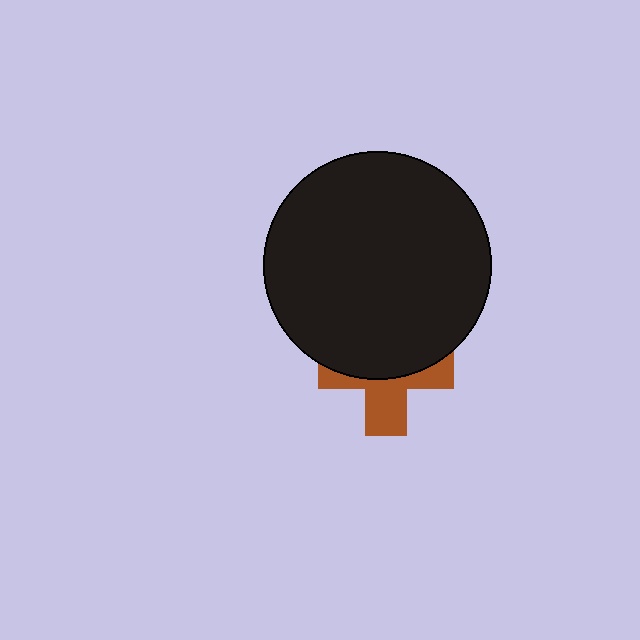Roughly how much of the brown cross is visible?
A small part of it is visible (roughly 44%).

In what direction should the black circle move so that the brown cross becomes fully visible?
The black circle should move up. That is the shortest direction to clear the overlap and leave the brown cross fully visible.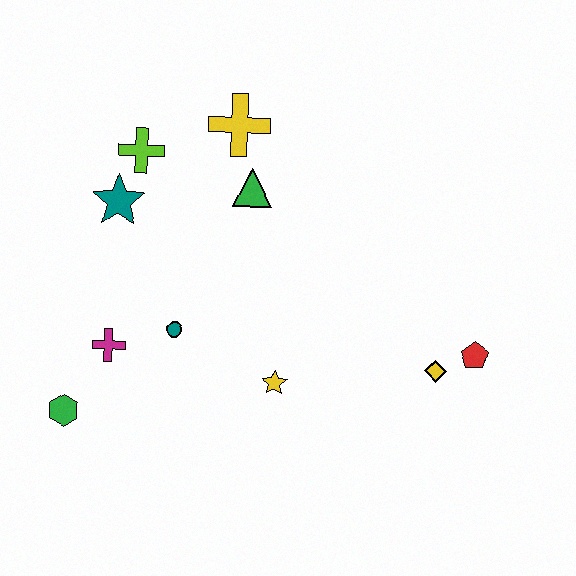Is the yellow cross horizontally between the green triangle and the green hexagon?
Yes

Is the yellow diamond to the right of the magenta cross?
Yes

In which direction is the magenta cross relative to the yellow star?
The magenta cross is to the left of the yellow star.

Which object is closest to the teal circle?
The magenta cross is closest to the teal circle.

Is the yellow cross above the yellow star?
Yes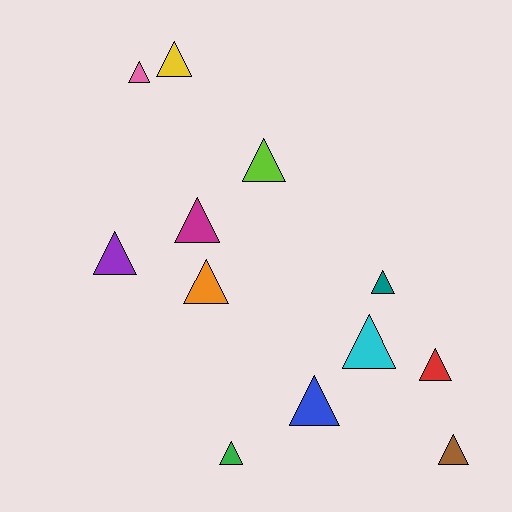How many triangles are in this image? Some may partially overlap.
There are 12 triangles.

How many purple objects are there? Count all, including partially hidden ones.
There is 1 purple object.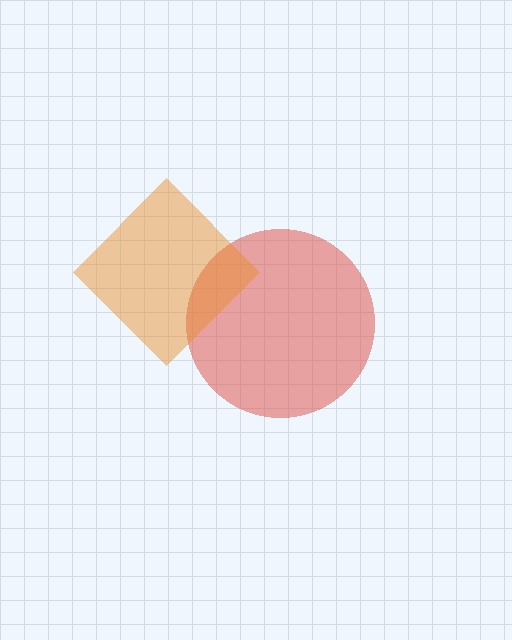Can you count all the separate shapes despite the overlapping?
Yes, there are 2 separate shapes.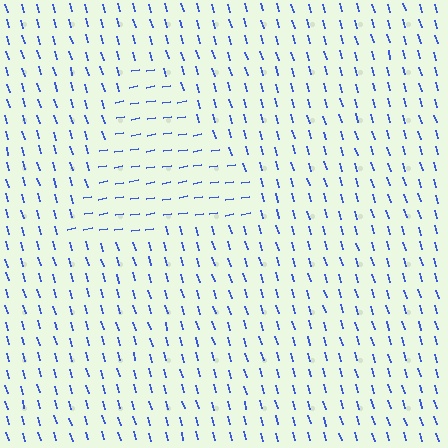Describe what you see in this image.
The image is filled with small blue line segments. A triangle region in the image has lines oriented differently from the surrounding lines, creating a visible texture boundary.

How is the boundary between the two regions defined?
The boundary is defined purely by a change in line orientation (approximately 83 degrees difference). All lines are the same color and thickness.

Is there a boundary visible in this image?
Yes, there is a texture boundary formed by a change in line orientation.